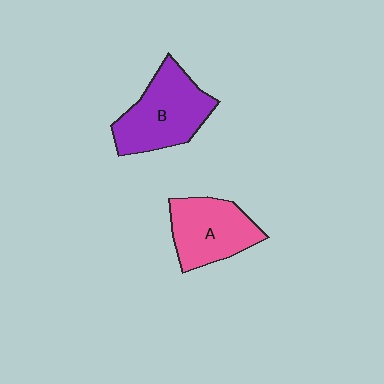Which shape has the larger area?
Shape B (purple).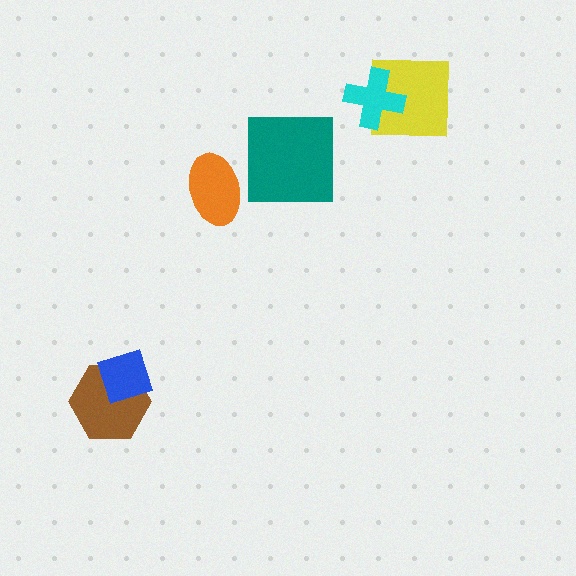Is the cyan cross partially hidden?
No, no other shape covers it.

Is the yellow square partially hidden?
Yes, it is partially covered by another shape.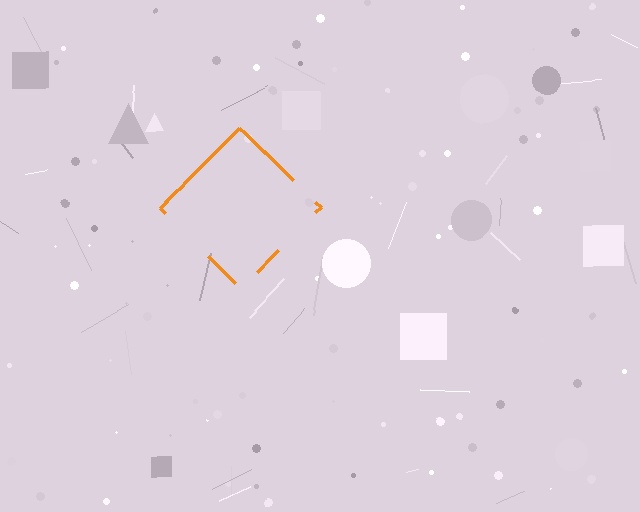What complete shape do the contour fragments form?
The contour fragments form a diamond.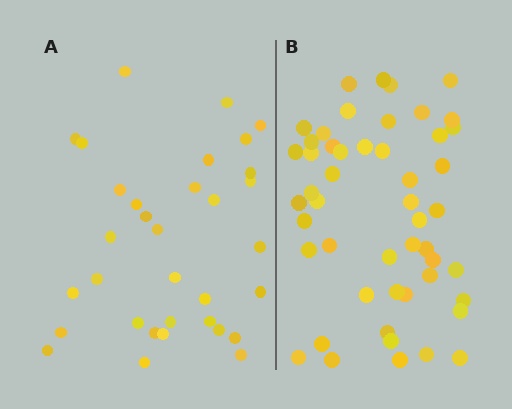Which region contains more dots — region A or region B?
Region B (the right region) has more dots.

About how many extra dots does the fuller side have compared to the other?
Region B has approximately 15 more dots than region A.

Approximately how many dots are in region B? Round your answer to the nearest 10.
About 50 dots.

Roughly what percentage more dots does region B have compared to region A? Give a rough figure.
About 50% more.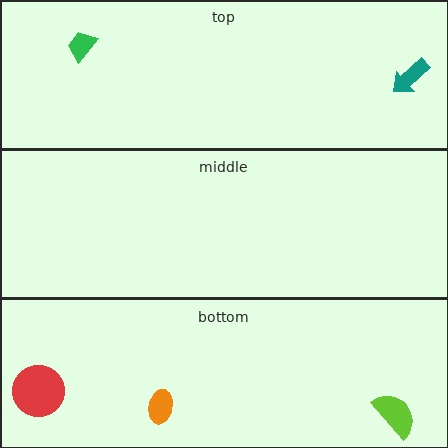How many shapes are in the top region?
2.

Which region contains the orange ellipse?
The bottom region.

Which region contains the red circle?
The bottom region.